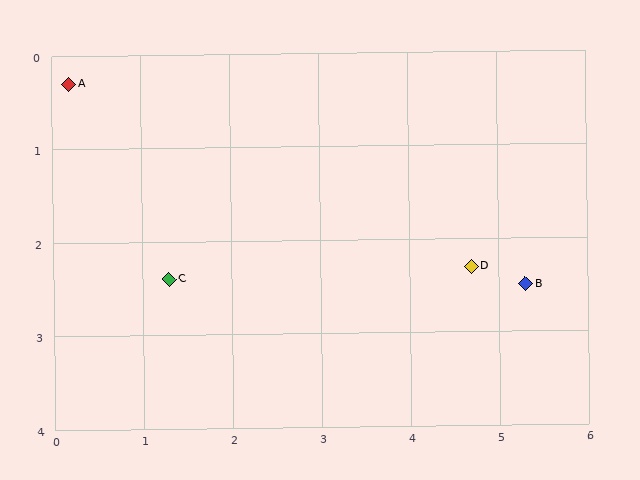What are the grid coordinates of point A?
Point A is at approximately (0.2, 0.3).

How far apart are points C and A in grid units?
Points C and A are about 2.4 grid units apart.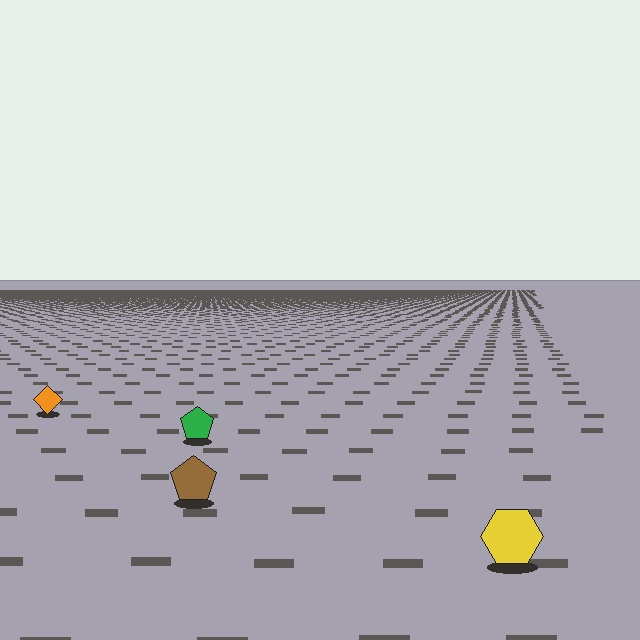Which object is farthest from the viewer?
The orange diamond is farthest from the viewer. It appears smaller and the ground texture around it is denser.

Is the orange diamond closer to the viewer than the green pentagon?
No. The green pentagon is closer — you can tell from the texture gradient: the ground texture is coarser near it.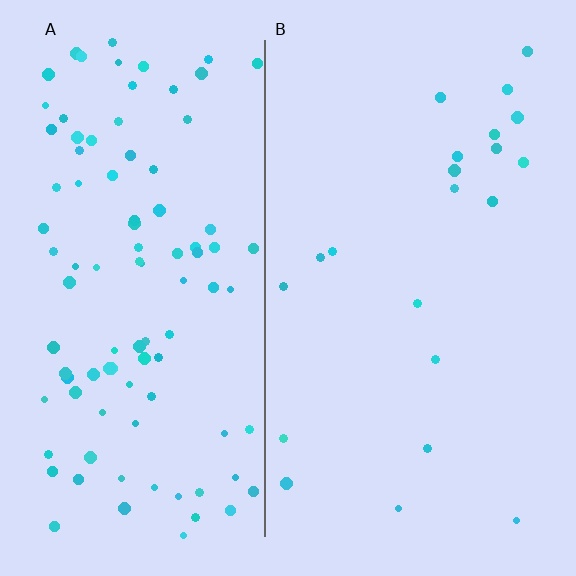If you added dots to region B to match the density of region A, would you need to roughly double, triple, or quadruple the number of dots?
Approximately quadruple.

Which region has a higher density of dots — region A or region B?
A (the left).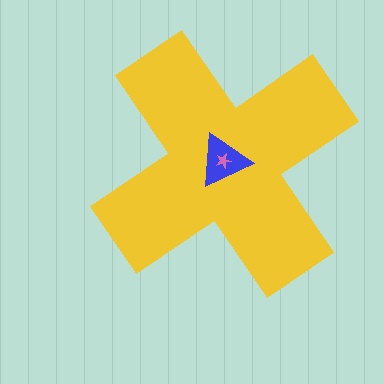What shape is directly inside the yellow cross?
The blue triangle.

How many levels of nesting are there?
3.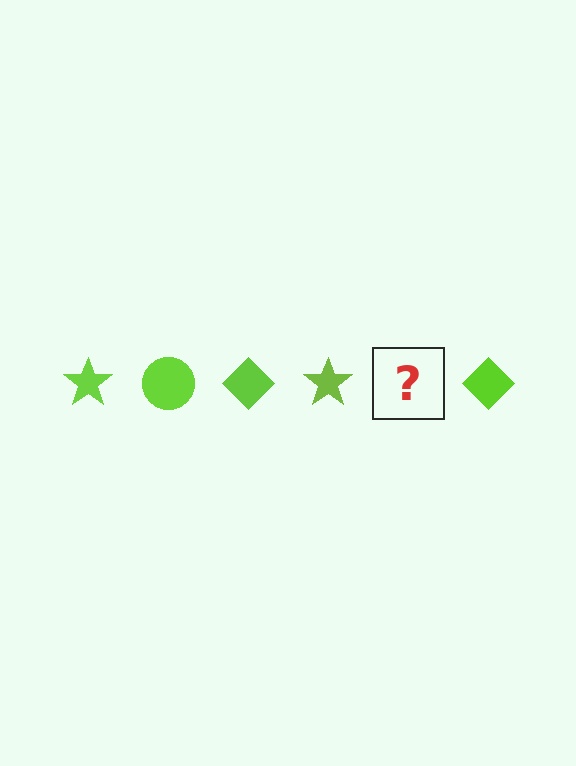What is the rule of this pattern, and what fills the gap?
The rule is that the pattern cycles through star, circle, diamond shapes in lime. The gap should be filled with a lime circle.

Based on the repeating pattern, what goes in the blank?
The blank should be a lime circle.